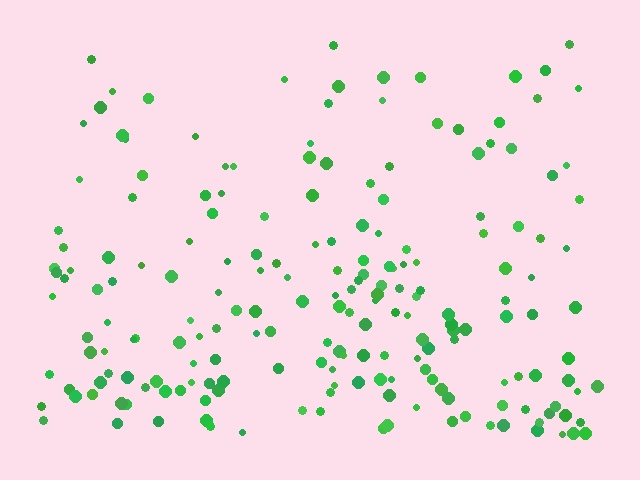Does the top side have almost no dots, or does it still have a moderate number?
Still a moderate number, just noticeably fewer than the bottom.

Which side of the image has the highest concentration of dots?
The bottom.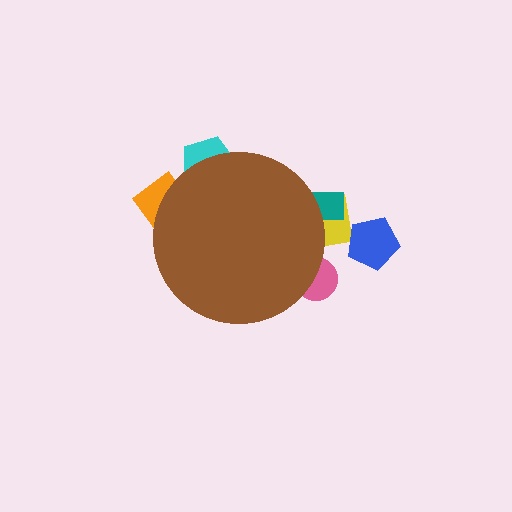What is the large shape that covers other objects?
A brown circle.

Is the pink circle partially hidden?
Yes, the pink circle is partially hidden behind the brown circle.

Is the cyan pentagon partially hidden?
Yes, the cyan pentagon is partially hidden behind the brown circle.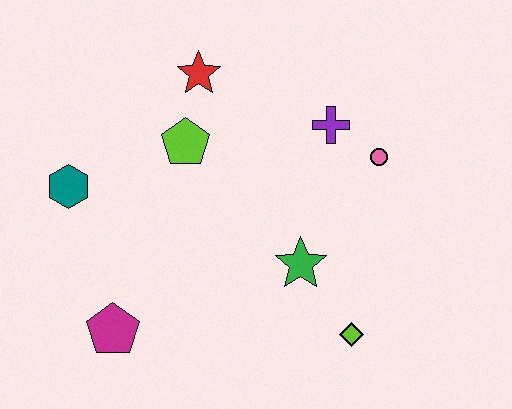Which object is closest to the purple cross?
The pink circle is closest to the purple cross.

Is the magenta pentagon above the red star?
No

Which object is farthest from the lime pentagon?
The lime diamond is farthest from the lime pentagon.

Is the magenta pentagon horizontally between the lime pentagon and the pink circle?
No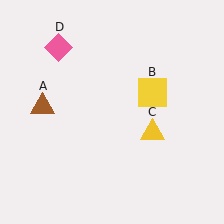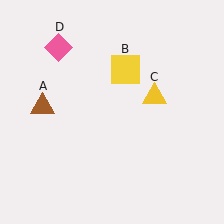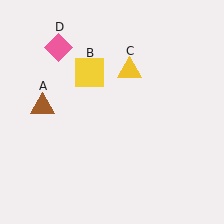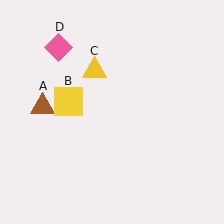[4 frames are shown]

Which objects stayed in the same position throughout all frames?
Brown triangle (object A) and pink diamond (object D) remained stationary.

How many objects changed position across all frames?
2 objects changed position: yellow square (object B), yellow triangle (object C).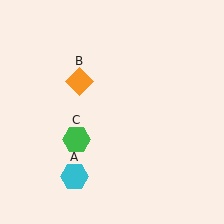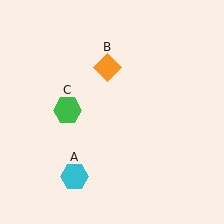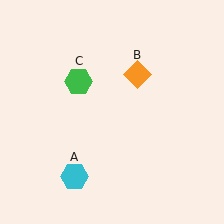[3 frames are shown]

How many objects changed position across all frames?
2 objects changed position: orange diamond (object B), green hexagon (object C).